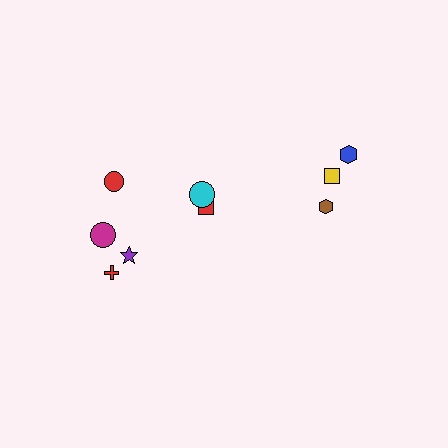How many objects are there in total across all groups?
There are 9 objects.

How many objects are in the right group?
There are 3 objects.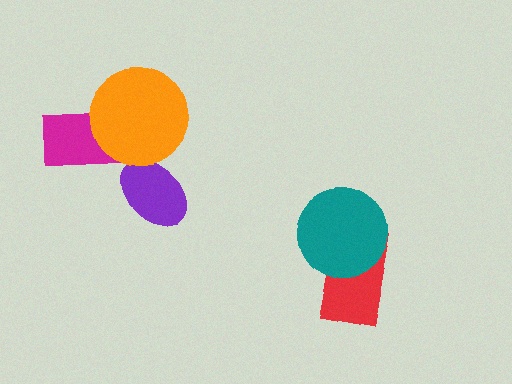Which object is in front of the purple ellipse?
The orange circle is in front of the purple ellipse.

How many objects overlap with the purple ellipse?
1 object overlaps with the purple ellipse.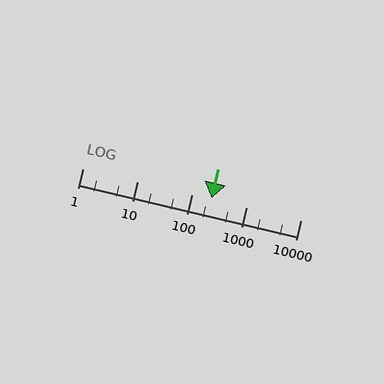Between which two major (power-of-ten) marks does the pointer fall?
The pointer is between 100 and 1000.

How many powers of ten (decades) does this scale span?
The scale spans 4 decades, from 1 to 10000.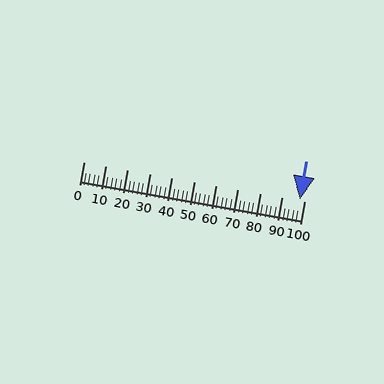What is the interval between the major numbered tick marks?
The major tick marks are spaced 10 units apart.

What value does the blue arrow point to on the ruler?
The blue arrow points to approximately 98.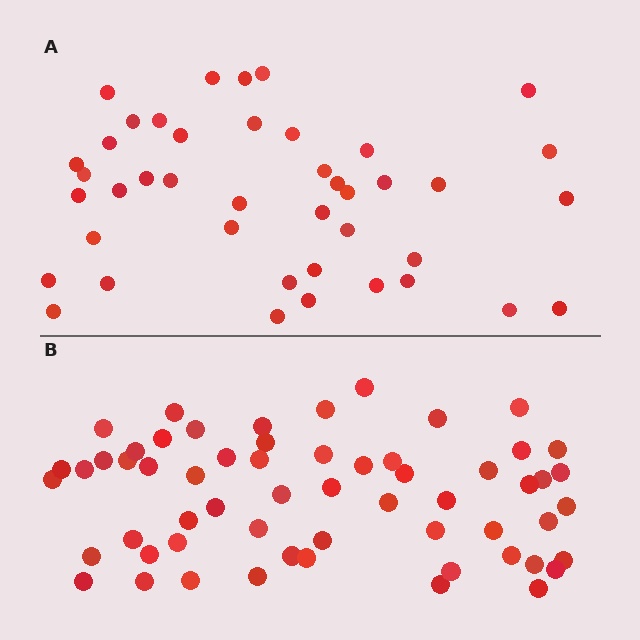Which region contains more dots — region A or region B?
Region B (the bottom region) has more dots.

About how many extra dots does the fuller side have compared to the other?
Region B has approximately 15 more dots than region A.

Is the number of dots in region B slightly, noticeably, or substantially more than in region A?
Region B has noticeably more, but not dramatically so. The ratio is roughly 1.4 to 1.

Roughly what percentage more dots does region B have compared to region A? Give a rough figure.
About 40% more.